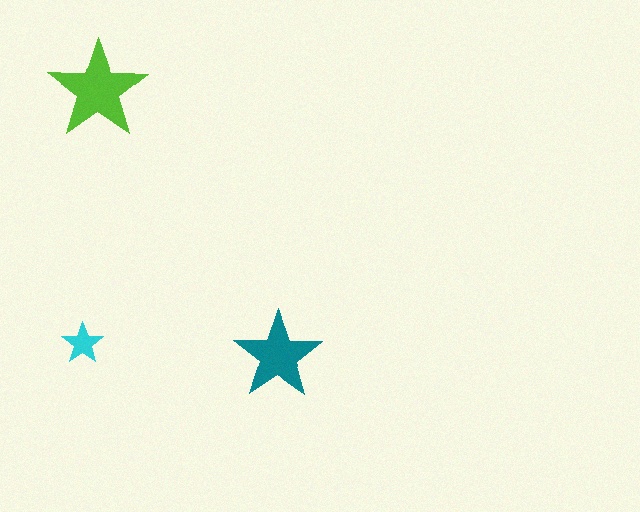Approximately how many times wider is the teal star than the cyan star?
About 2 times wider.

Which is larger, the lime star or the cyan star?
The lime one.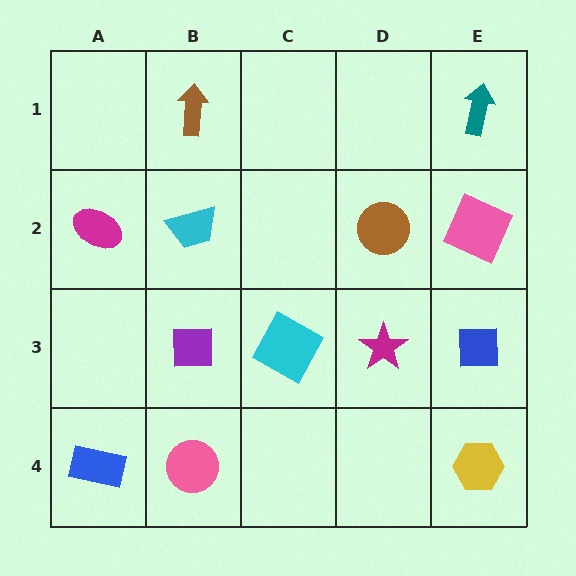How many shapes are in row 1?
2 shapes.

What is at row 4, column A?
A blue rectangle.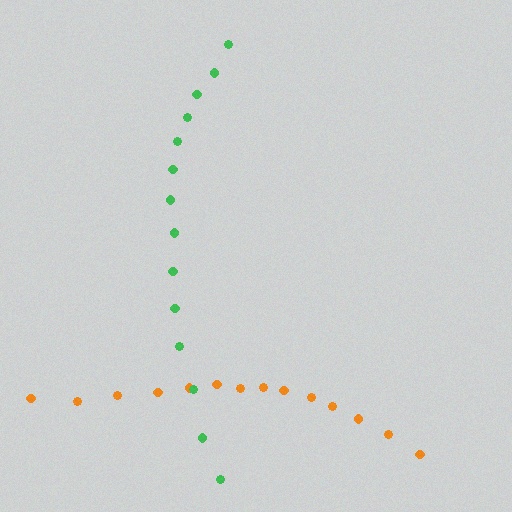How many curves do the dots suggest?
There are 2 distinct paths.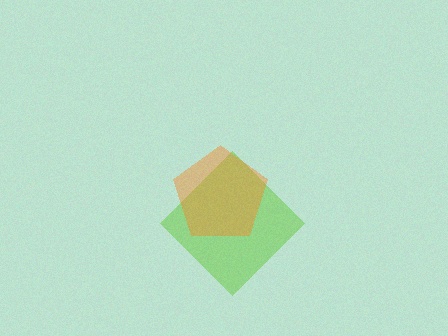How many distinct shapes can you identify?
There are 2 distinct shapes: a lime diamond, an orange pentagon.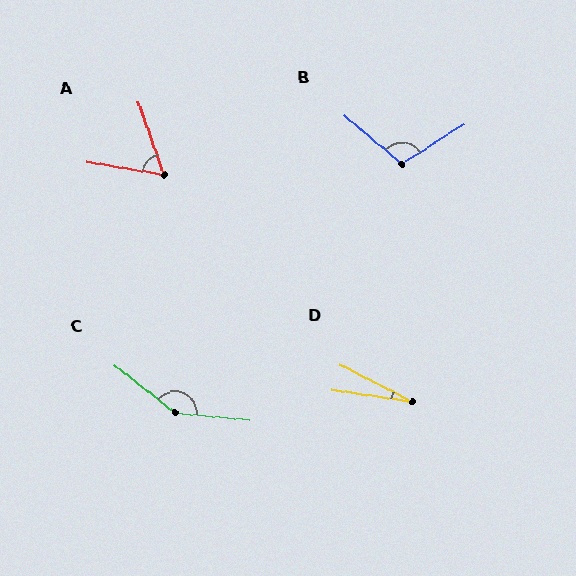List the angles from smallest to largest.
D (19°), A (61°), B (107°), C (147°).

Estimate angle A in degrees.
Approximately 61 degrees.